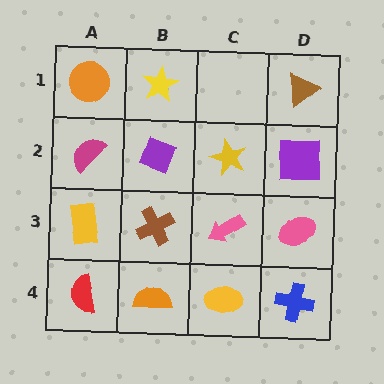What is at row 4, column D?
A blue cross.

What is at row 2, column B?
A purple diamond.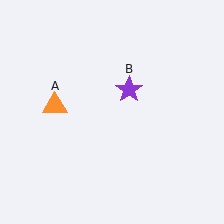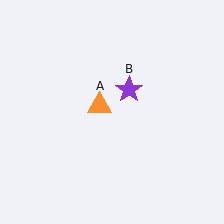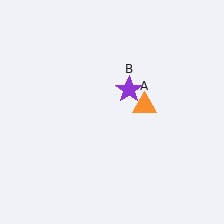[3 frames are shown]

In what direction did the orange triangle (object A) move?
The orange triangle (object A) moved right.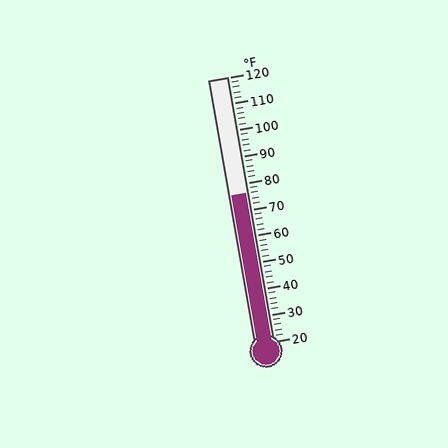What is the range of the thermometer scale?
The thermometer scale ranges from 20°F to 120°F.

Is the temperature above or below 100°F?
The temperature is below 100°F.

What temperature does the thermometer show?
The thermometer shows approximately 76°F.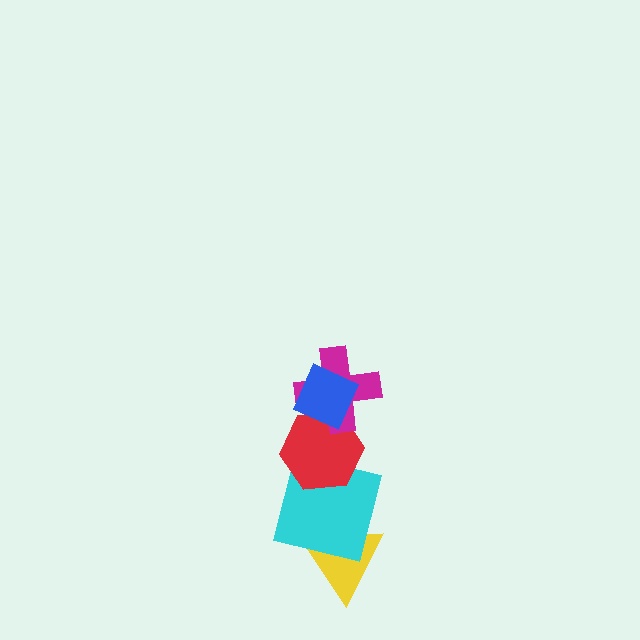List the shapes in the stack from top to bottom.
From top to bottom: the blue diamond, the magenta cross, the red hexagon, the cyan square, the yellow triangle.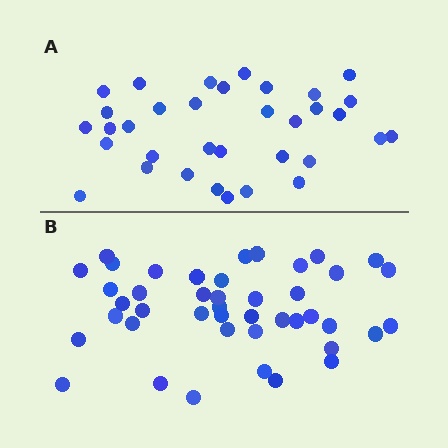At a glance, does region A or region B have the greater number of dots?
Region B (the bottom region) has more dots.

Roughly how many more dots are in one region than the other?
Region B has roughly 8 or so more dots than region A.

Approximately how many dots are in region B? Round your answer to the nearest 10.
About 40 dots. (The exact count is 43, which rounds to 40.)